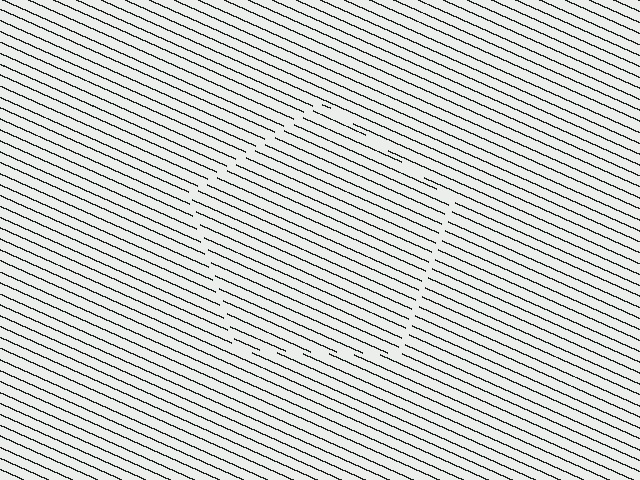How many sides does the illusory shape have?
5 sides — the line-ends trace a pentagon.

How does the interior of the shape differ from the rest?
The interior of the shape contains the same grating, shifted by half a period — the contour is defined by the phase discontinuity where line-ends from the inner and outer gratings abut.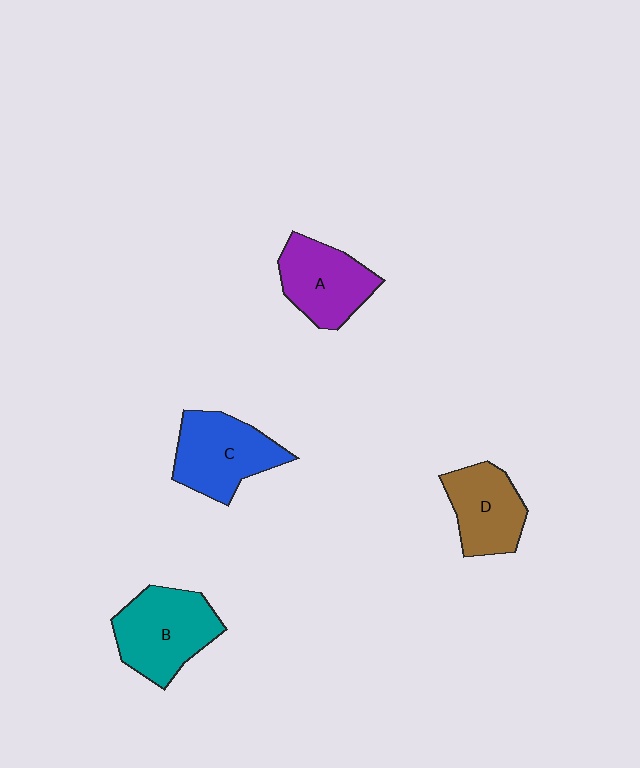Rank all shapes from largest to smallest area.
From largest to smallest: B (teal), C (blue), A (purple), D (brown).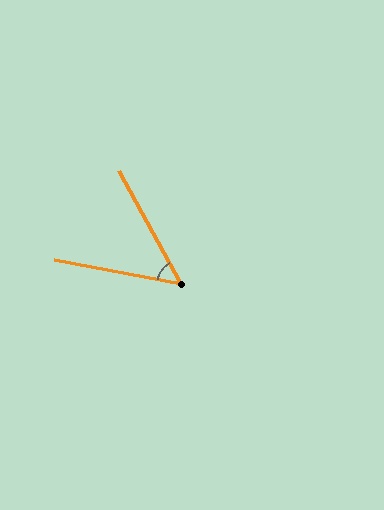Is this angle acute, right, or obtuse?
It is acute.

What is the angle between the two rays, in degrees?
Approximately 50 degrees.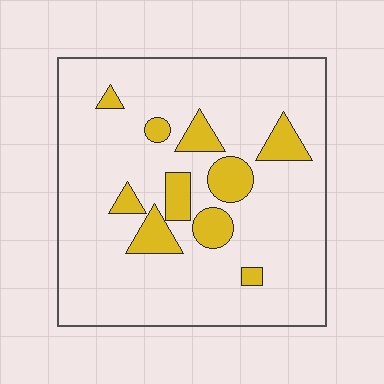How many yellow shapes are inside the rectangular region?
10.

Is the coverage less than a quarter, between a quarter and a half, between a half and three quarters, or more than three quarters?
Less than a quarter.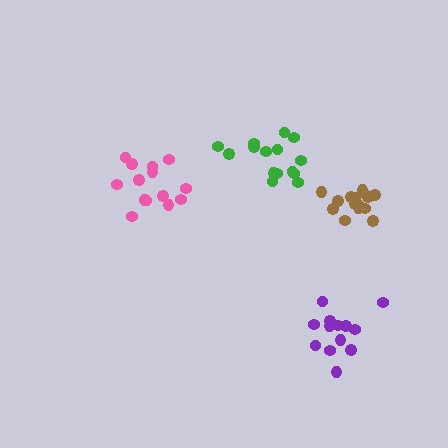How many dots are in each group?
Group 1: 13 dots, Group 2: 14 dots, Group 3: 15 dots, Group 4: 15 dots (57 total).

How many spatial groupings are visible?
There are 4 spatial groupings.